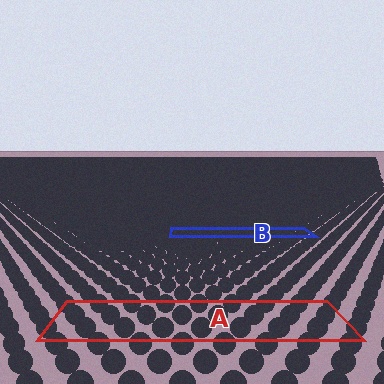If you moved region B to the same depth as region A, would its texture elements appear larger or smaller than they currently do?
They would appear larger. At a closer depth, the same texture elements are projected at a bigger on-screen size.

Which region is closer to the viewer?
Region A is closer. The texture elements there are larger and more spread out.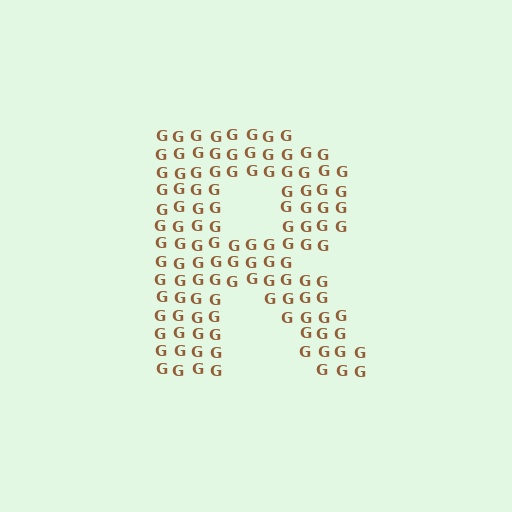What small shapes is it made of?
It is made of small letter G's.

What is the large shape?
The large shape is the letter R.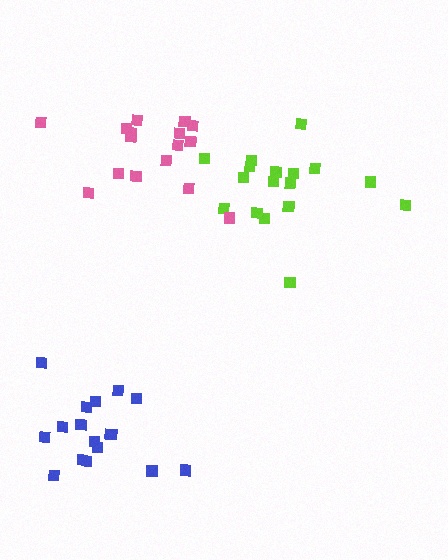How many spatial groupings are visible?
There are 3 spatial groupings.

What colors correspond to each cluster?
The clusters are colored: lime, pink, blue.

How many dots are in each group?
Group 1: 17 dots, Group 2: 16 dots, Group 3: 17 dots (50 total).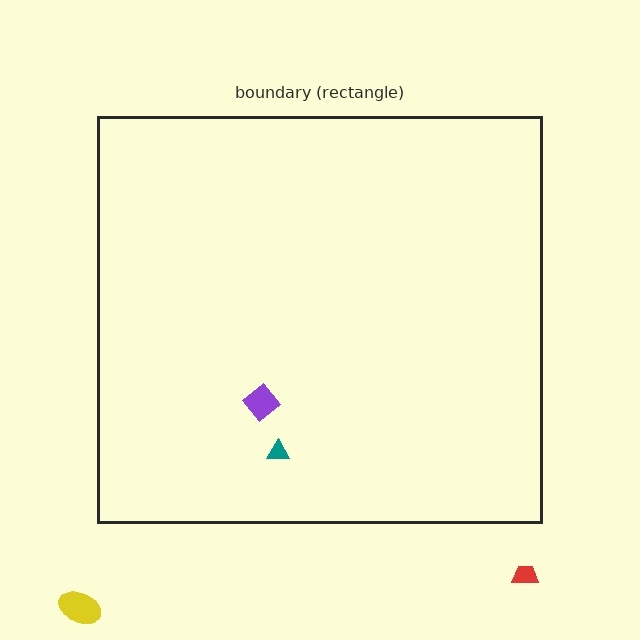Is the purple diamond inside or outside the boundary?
Inside.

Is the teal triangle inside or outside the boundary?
Inside.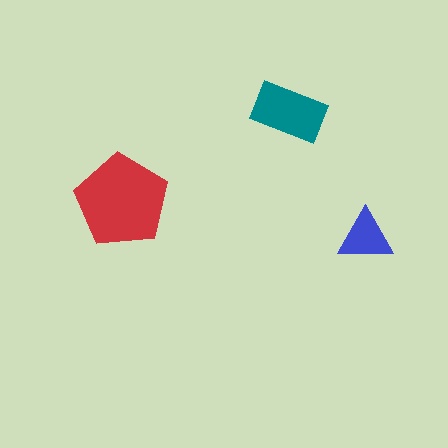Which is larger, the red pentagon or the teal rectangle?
The red pentagon.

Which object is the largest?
The red pentagon.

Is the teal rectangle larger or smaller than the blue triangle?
Larger.